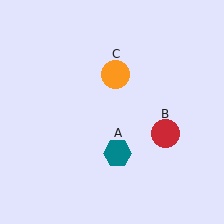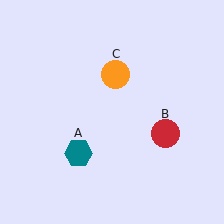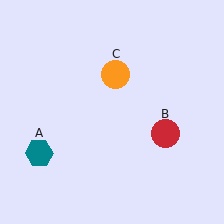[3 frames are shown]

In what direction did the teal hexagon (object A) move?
The teal hexagon (object A) moved left.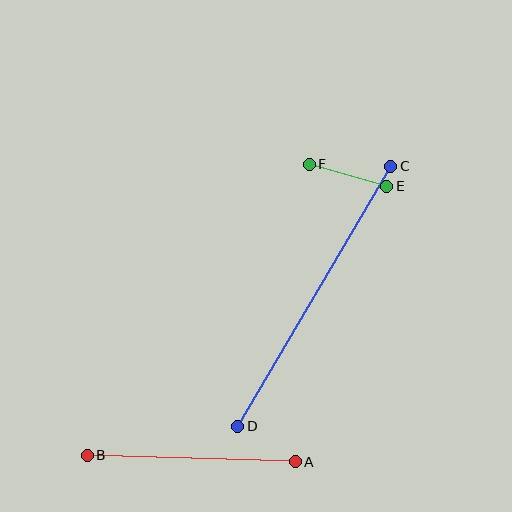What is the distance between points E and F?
The distance is approximately 80 pixels.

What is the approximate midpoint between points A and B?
The midpoint is at approximately (191, 459) pixels.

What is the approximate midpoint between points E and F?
The midpoint is at approximately (348, 175) pixels.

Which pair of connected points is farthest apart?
Points C and D are farthest apart.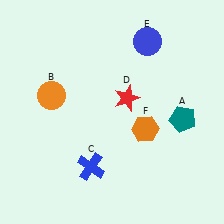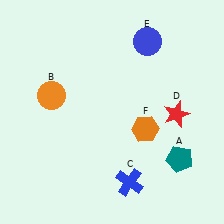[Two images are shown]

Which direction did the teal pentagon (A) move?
The teal pentagon (A) moved down.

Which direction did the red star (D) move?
The red star (D) moved right.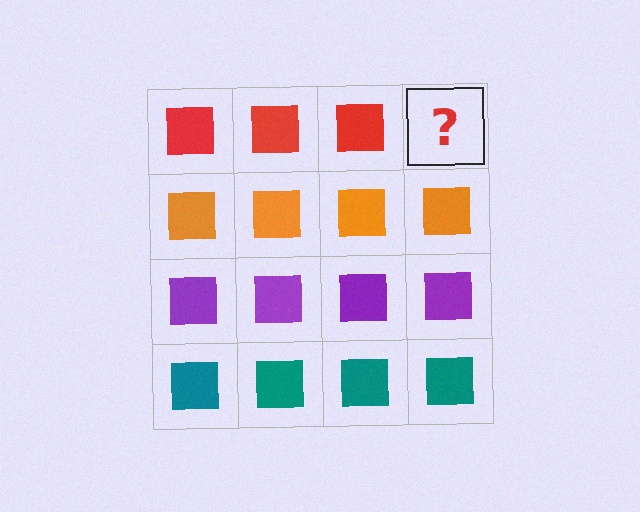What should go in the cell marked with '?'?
The missing cell should contain a red square.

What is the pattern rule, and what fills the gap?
The rule is that each row has a consistent color. The gap should be filled with a red square.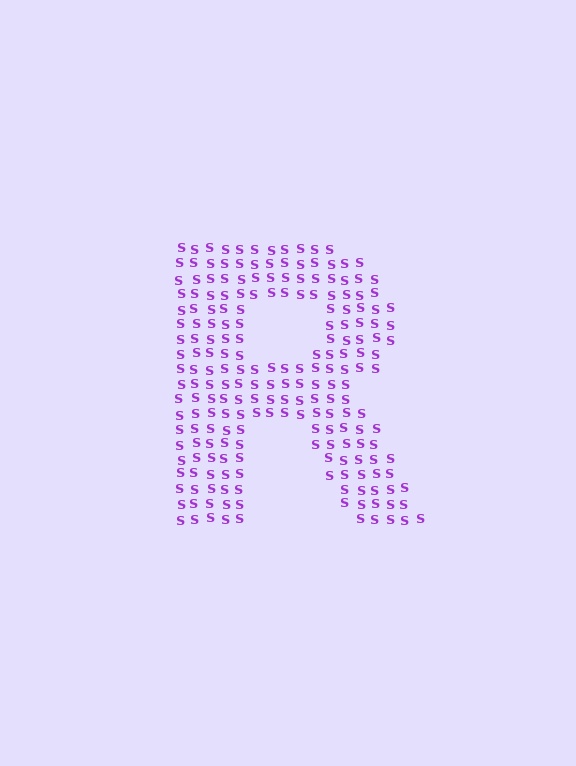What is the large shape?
The large shape is the letter R.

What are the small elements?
The small elements are letter S's.